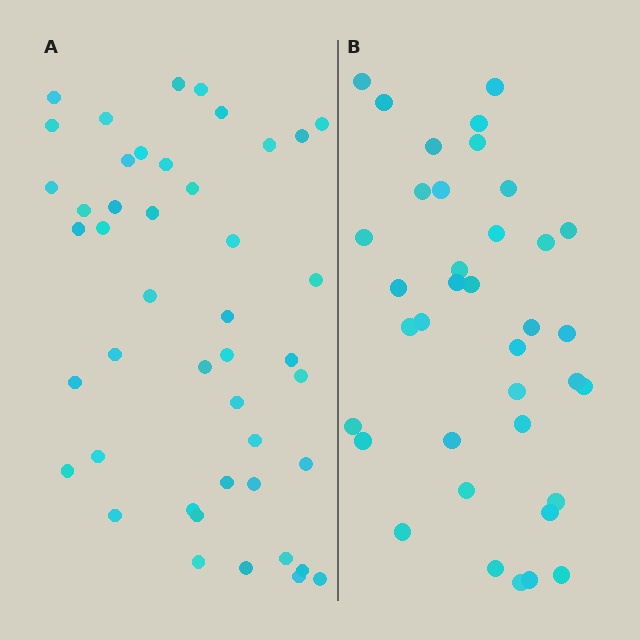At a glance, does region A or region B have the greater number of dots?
Region A (the left region) has more dots.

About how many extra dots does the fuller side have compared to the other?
Region A has roughly 8 or so more dots than region B.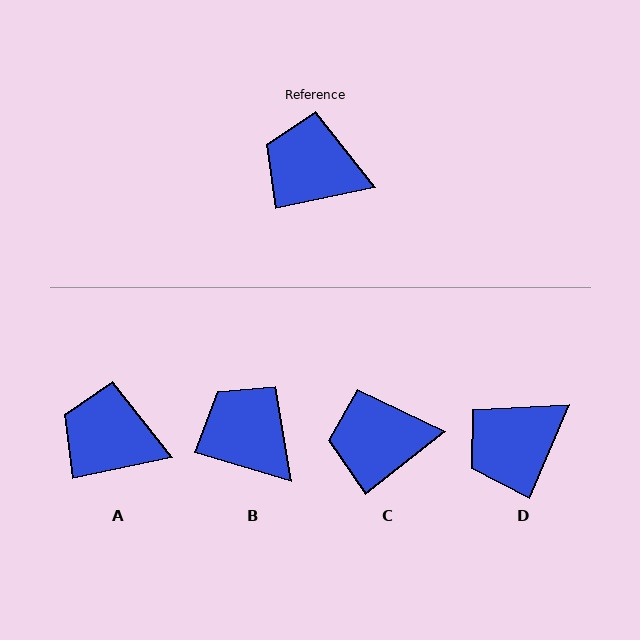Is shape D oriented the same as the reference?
No, it is off by about 55 degrees.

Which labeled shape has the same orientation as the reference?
A.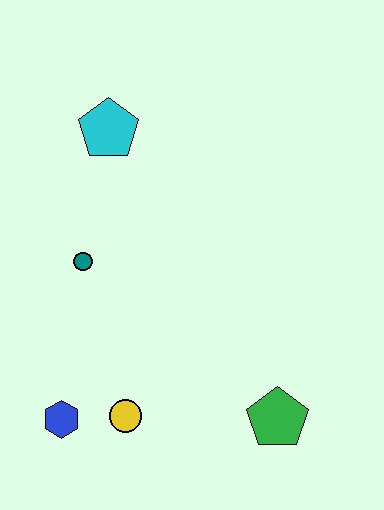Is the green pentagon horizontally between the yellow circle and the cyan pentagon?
No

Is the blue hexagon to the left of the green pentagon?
Yes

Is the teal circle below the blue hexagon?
No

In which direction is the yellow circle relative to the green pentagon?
The yellow circle is to the left of the green pentagon.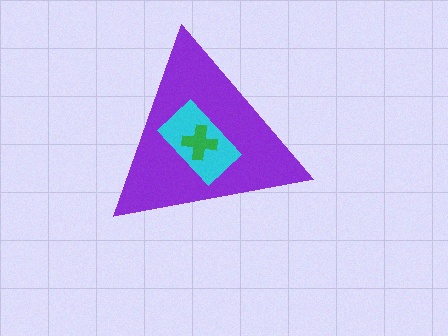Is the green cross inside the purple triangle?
Yes.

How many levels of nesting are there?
3.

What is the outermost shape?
The purple triangle.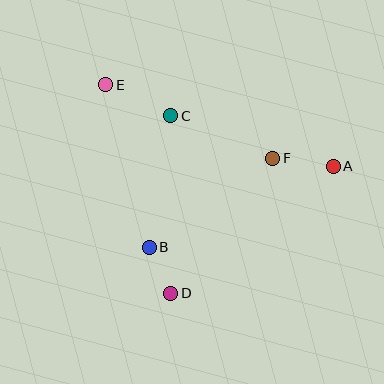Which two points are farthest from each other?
Points A and E are farthest from each other.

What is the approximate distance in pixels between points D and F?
The distance between D and F is approximately 169 pixels.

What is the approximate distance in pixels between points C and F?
The distance between C and F is approximately 110 pixels.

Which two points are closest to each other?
Points B and D are closest to each other.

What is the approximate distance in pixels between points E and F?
The distance between E and F is approximately 182 pixels.